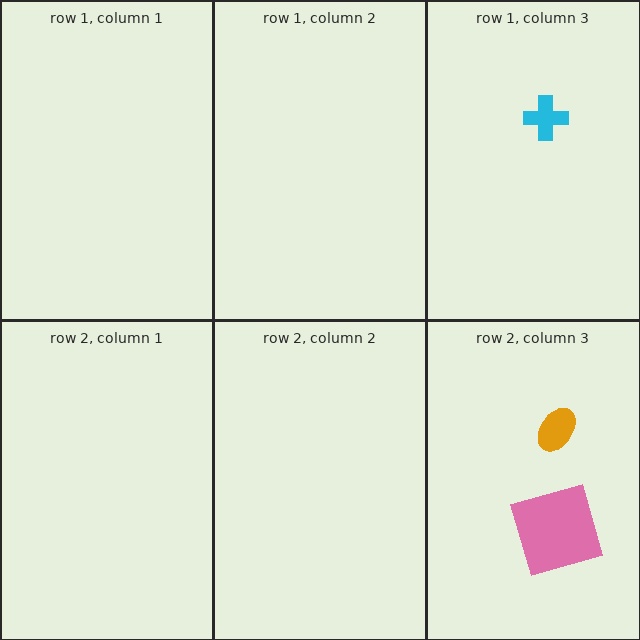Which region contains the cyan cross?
The row 1, column 3 region.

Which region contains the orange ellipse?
The row 2, column 3 region.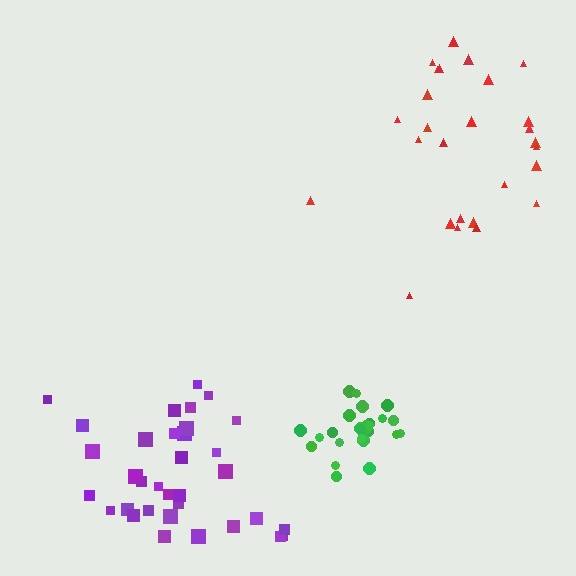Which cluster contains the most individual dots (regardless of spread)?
Purple (34).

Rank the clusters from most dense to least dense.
green, purple, red.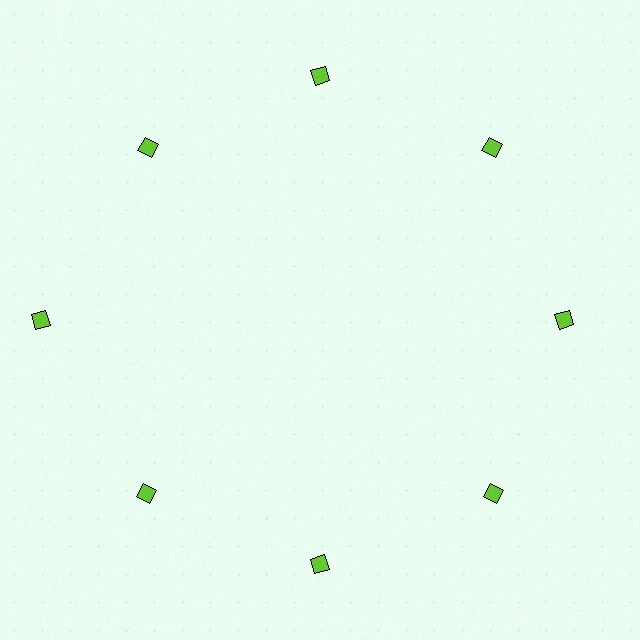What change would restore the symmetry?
The symmetry would be restored by moving it inward, back onto the ring so that all 8 diamonds sit at equal angles and equal distance from the center.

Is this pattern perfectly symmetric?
No. The 8 lime diamonds are arranged in a ring, but one element near the 9 o'clock position is pushed outward from the center, breaking the 8-fold rotational symmetry.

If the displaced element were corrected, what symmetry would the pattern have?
It would have 8-fold rotational symmetry — the pattern would map onto itself every 45 degrees.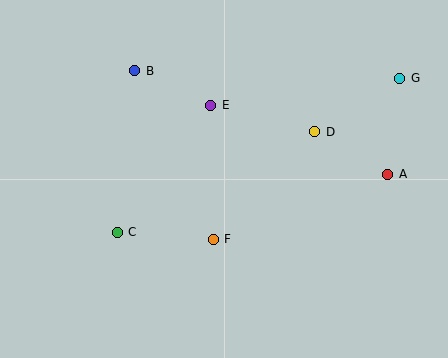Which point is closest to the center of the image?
Point F at (213, 239) is closest to the center.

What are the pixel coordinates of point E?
Point E is at (211, 105).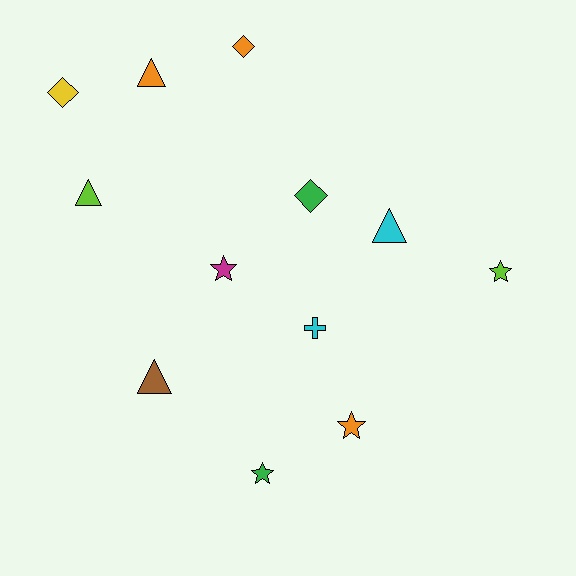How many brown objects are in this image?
There is 1 brown object.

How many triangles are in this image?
There are 4 triangles.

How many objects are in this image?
There are 12 objects.